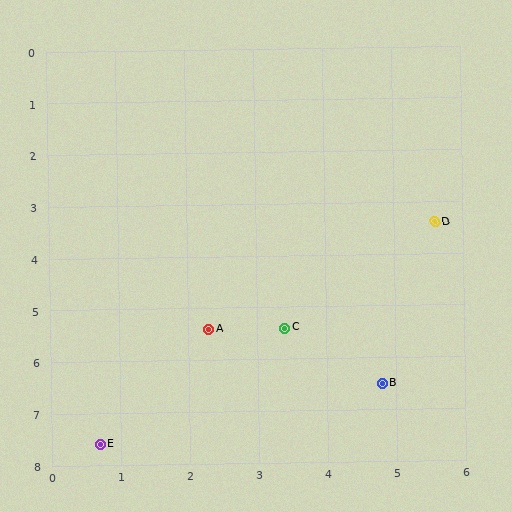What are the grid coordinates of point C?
Point C is at approximately (3.4, 5.4).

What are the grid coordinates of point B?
Point B is at approximately (4.8, 6.5).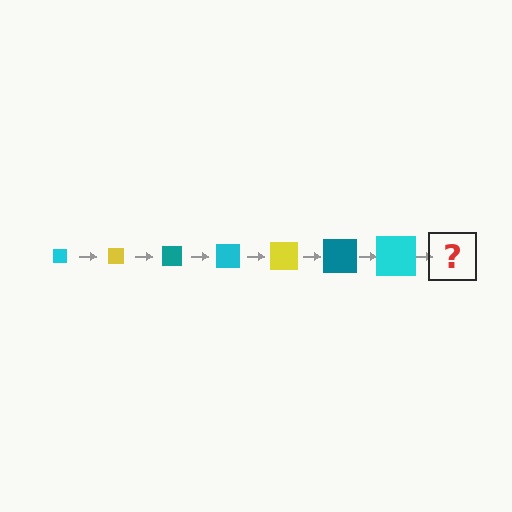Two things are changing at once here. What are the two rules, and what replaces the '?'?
The two rules are that the square grows larger each step and the color cycles through cyan, yellow, and teal. The '?' should be a yellow square, larger than the previous one.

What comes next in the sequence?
The next element should be a yellow square, larger than the previous one.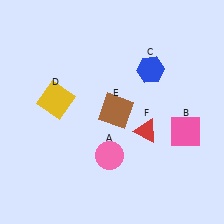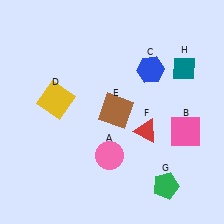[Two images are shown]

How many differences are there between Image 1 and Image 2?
There are 2 differences between the two images.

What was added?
A green pentagon (G), a teal diamond (H) were added in Image 2.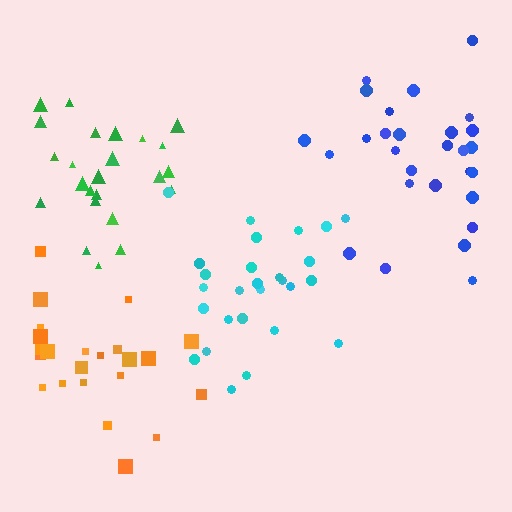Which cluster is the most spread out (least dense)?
Blue.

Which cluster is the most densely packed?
Green.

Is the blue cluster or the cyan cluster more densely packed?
Cyan.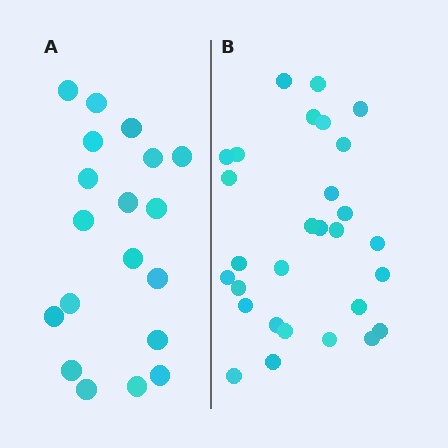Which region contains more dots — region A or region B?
Region B (the right region) has more dots.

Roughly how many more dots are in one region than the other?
Region B has roughly 10 or so more dots than region A.